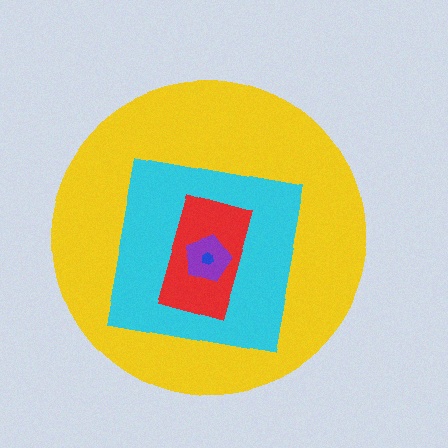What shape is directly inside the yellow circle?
The cyan square.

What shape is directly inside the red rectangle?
The purple pentagon.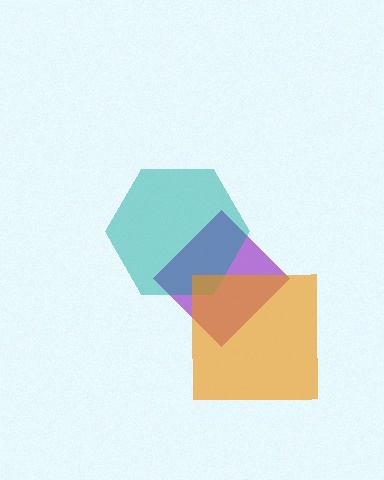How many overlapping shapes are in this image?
There are 3 overlapping shapes in the image.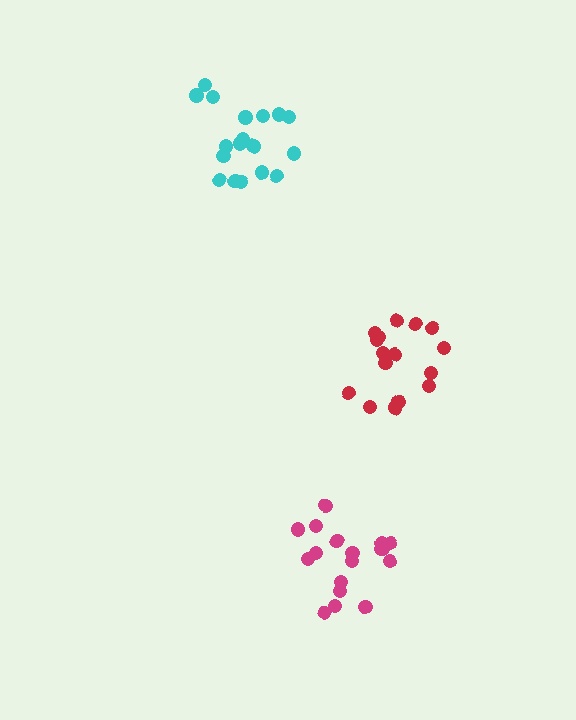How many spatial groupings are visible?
There are 3 spatial groupings.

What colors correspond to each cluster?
The clusters are colored: red, magenta, cyan.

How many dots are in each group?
Group 1: 16 dots, Group 2: 18 dots, Group 3: 18 dots (52 total).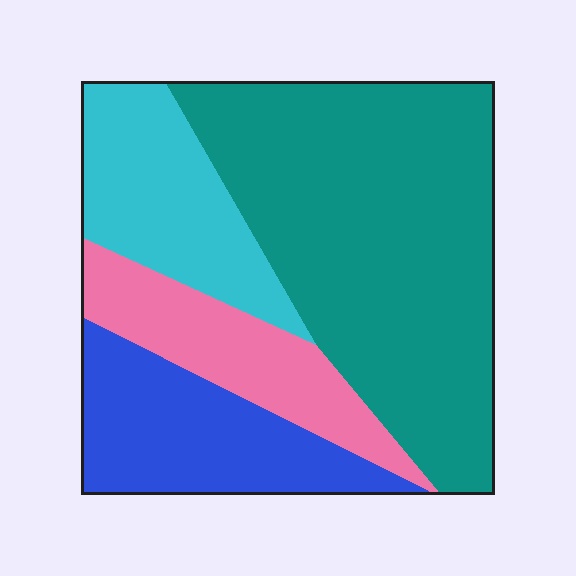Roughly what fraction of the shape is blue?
Blue takes up less than a quarter of the shape.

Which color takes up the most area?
Teal, at roughly 50%.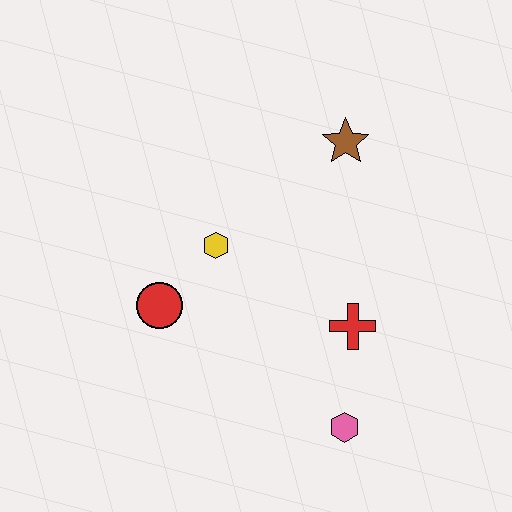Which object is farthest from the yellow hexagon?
The pink hexagon is farthest from the yellow hexagon.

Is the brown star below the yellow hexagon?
No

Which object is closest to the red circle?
The yellow hexagon is closest to the red circle.